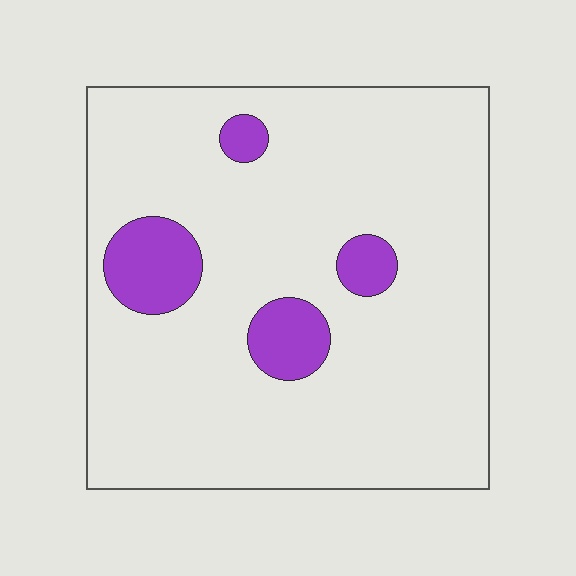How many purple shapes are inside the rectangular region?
4.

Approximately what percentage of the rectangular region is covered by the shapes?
Approximately 10%.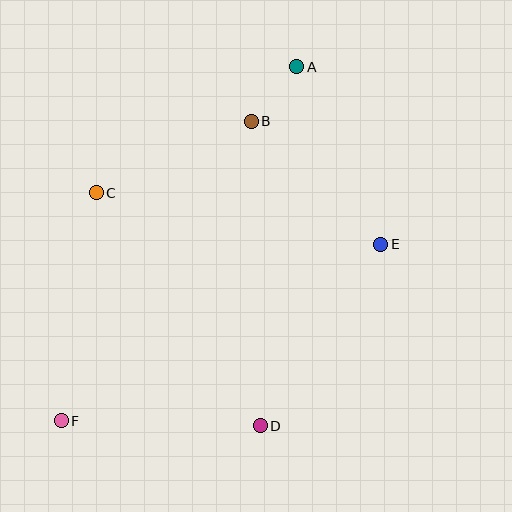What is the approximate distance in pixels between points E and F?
The distance between E and F is approximately 365 pixels.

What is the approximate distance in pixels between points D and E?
The distance between D and E is approximately 218 pixels.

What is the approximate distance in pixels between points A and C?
The distance between A and C is approximately 237 pixels.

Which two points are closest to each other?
Points A and B are closest to each other.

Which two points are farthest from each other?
Points A and F are farthest from each other.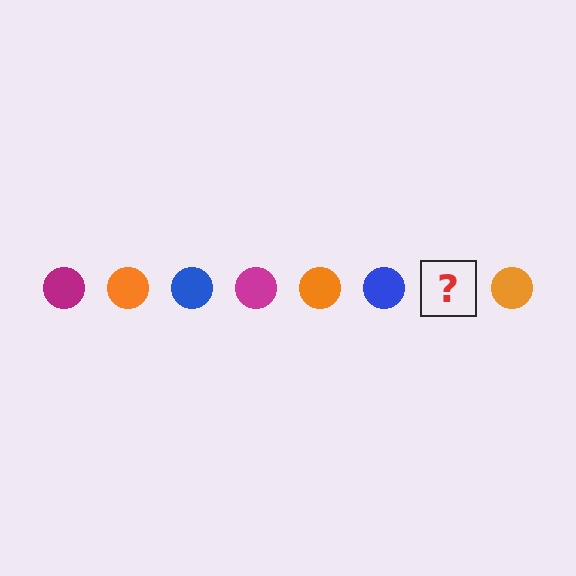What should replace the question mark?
The question mark should be replaced with a magenta circle.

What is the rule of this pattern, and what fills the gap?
The rule is that the pattern cycles through magenta, orange, blue circles. The gap should be filled with a magenta circle.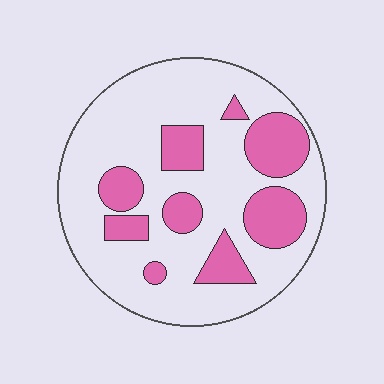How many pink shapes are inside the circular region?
9.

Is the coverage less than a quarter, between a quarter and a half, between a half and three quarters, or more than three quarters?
Between a quarter and a half.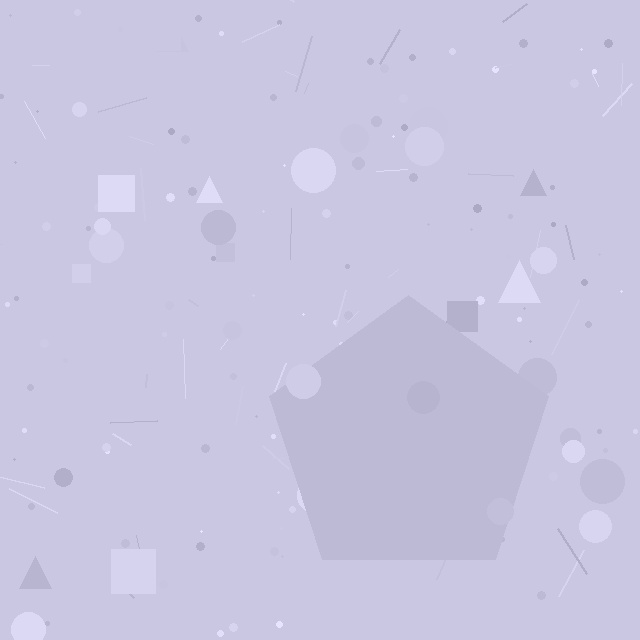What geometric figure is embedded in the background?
A pentagon is embedded in the background.